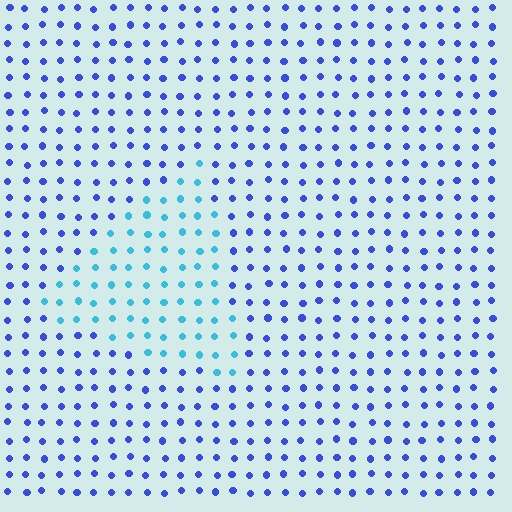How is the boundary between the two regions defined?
The boundary is defined purely by a slight shift in hue (about 43 degrees). Spacing, size, and orientation are identical on both sides.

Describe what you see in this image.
The image is filled with small blue elements in a uniform arrangement. A triangle-shaped region is visible where the elements are tinted to a slightly different hue, forming a subtle color boundary.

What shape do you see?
I see a triangle.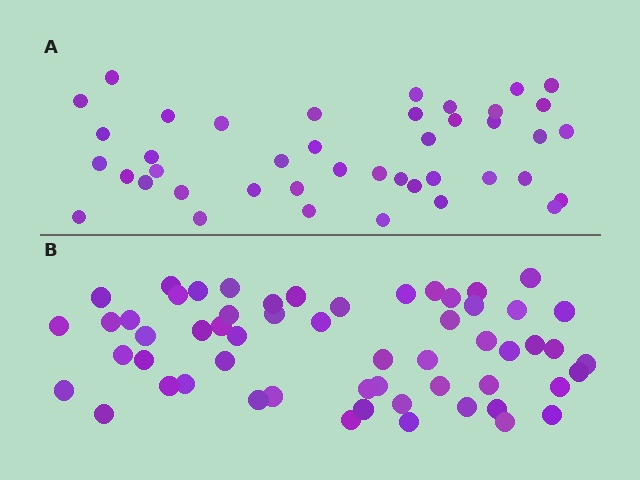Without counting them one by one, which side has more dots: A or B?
Region B (the bottom region) has more dots.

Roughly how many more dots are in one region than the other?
Region B has approximately 15 more dots than region A.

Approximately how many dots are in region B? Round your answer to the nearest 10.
About 60 dots. (The exact count is 57, which rounds to 60.)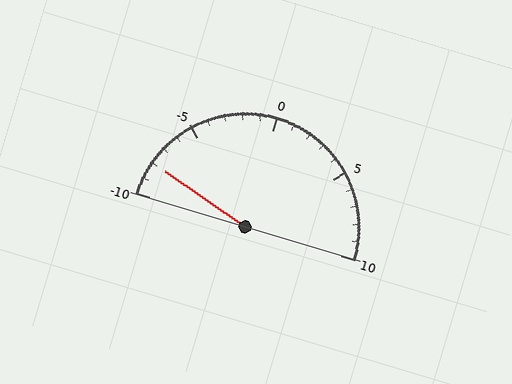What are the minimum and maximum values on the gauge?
The gauge ranges from -10 to 10.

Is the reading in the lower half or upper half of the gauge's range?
The reading is in the lower half of the range (-10 to 10).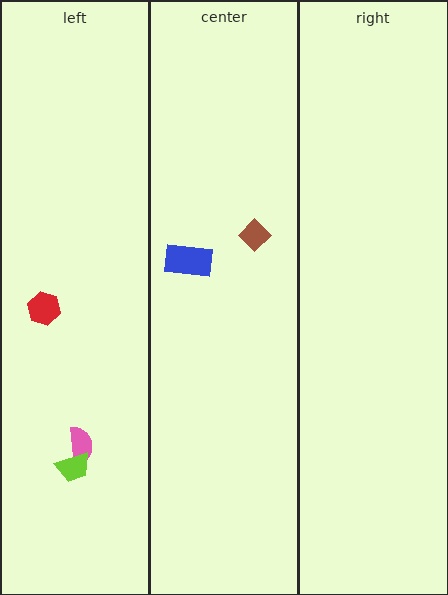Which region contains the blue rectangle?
The center region.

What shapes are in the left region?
The red hexagon, the pink semicircle, the lime trapezoid.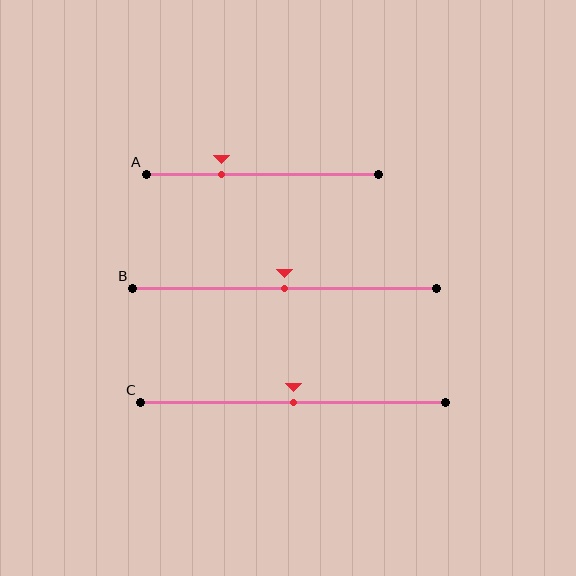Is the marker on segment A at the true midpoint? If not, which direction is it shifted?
No, the marker on segment A is shifted to the left by about 17% of the segment length.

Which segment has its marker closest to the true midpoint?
Segment B has its marker closest to the true midpoint.